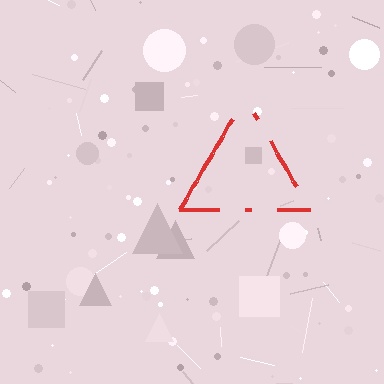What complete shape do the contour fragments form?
The contour fragments form a triangle.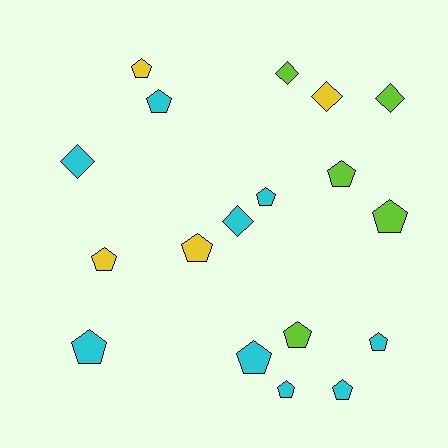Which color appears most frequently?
Cyan, with 9 objects.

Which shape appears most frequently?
Pentagon, with 13 objects.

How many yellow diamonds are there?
There is 1 yellow diamond.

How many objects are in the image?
There are 18 objects.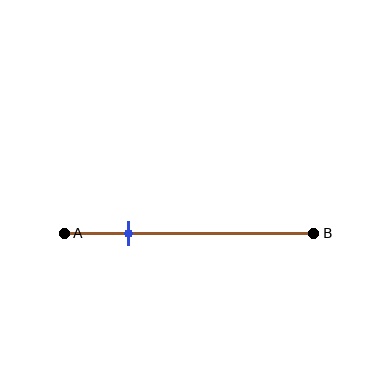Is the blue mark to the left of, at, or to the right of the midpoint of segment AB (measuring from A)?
The blue mark is to the left of the midpoint of segment AB.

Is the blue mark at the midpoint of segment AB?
No, the mark is at about 25% from A, not at the 50% midpoint.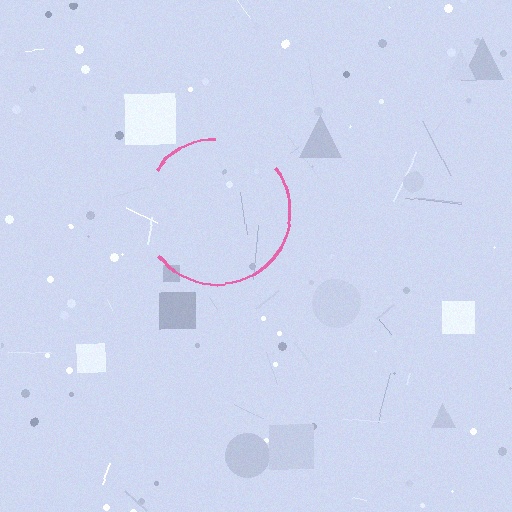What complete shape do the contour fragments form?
The contour fragments form a circle.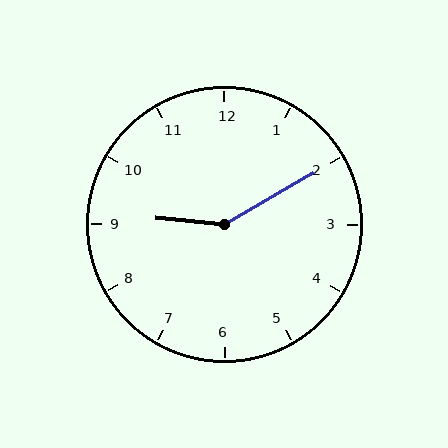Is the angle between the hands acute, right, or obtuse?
It is obtuse.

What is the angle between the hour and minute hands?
Approximately 145 degrees.